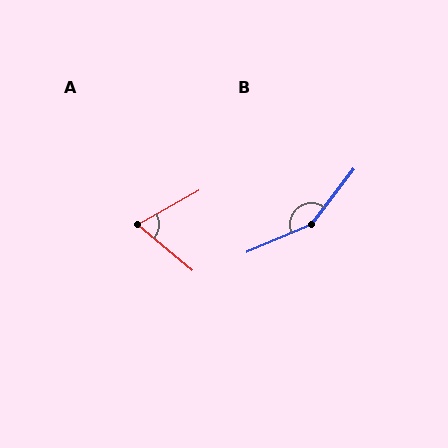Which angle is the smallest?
A, at approximately 69 degrees.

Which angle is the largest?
B, at approximately 151 degrees.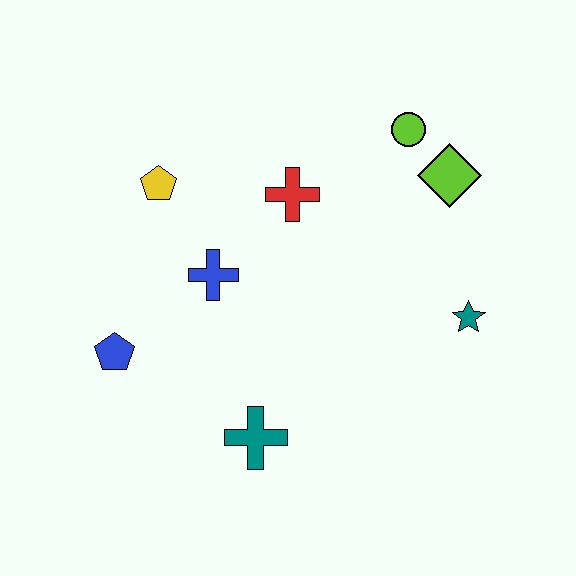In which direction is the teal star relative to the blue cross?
The teal star is to the right of the blue cross.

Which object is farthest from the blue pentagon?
The lime diamond is farthest from the blue pentagon.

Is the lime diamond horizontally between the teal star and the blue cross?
Yes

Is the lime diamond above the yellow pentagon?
Yes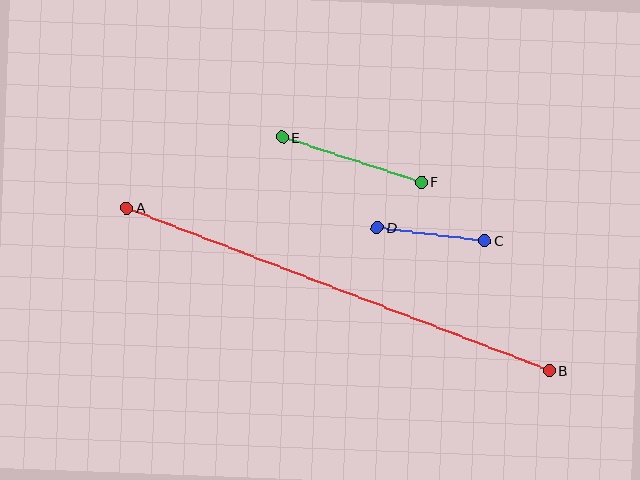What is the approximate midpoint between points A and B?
The midpoint is at approximately (338, 289) pixels.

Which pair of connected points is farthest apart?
Points A and B are farthest apart.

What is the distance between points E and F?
The distance is approximately 146 pixels.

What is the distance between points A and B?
The distance is approximately 452 pixels.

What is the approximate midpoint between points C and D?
The midpoint is at approximately (431, 234) pixels.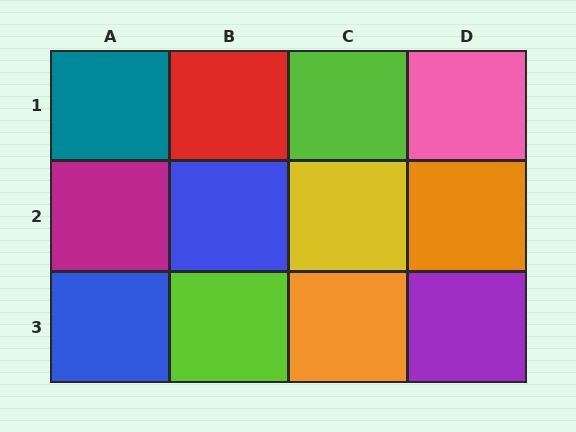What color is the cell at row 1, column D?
Pink.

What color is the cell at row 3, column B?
Lime.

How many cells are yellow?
1 cell is yellow.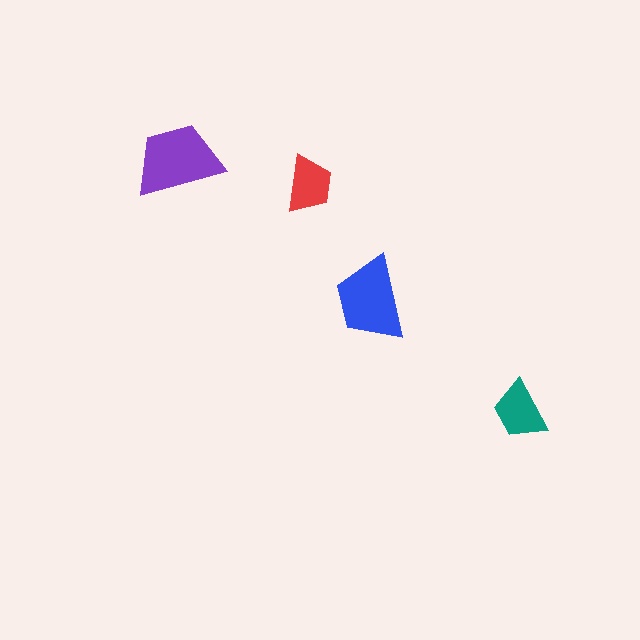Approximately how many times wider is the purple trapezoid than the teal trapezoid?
About 1.5 times wider.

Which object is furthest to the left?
The purple trapezoid is leftmost.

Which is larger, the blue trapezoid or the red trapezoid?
The blue one.